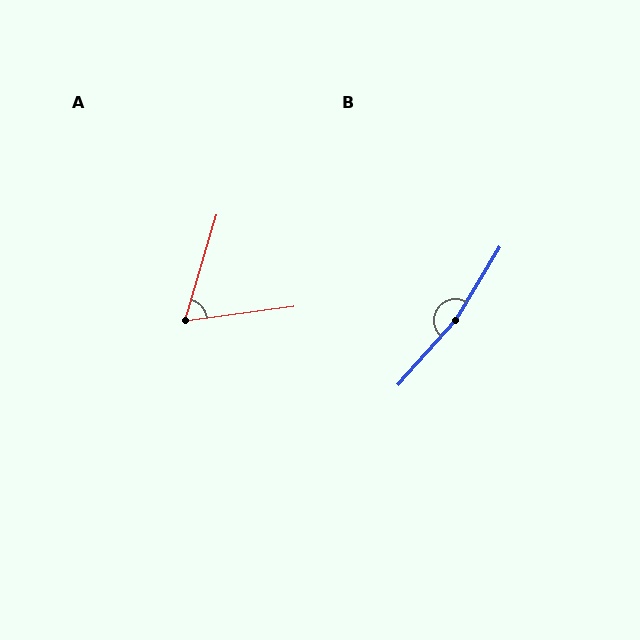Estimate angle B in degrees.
Approximately 169 degrees.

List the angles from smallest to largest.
A (65°), B (169°).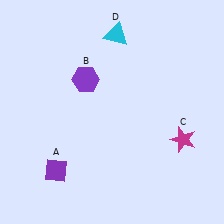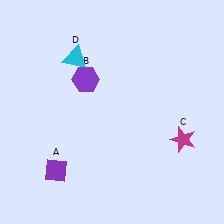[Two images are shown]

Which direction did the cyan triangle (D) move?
The cyan triangle (D) moved left.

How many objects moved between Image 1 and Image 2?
1 object moved between the two images.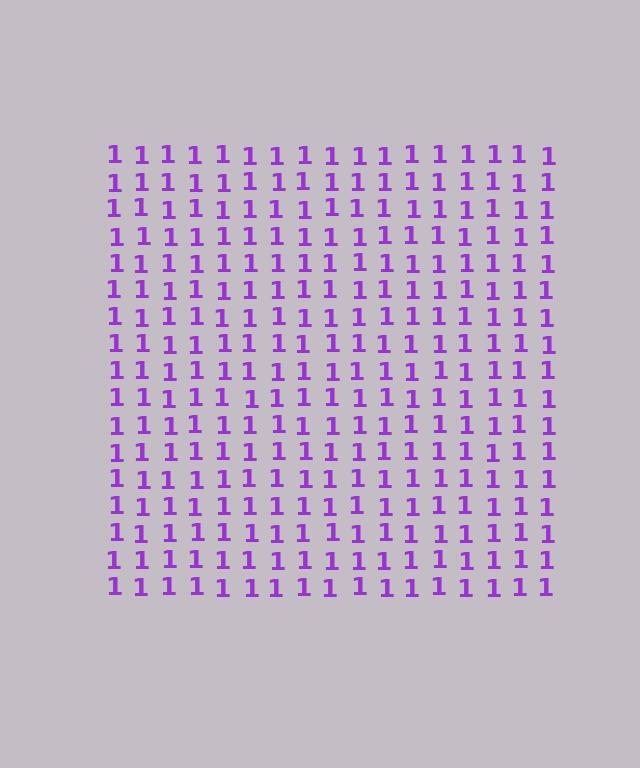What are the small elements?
The small elements are digit 1's.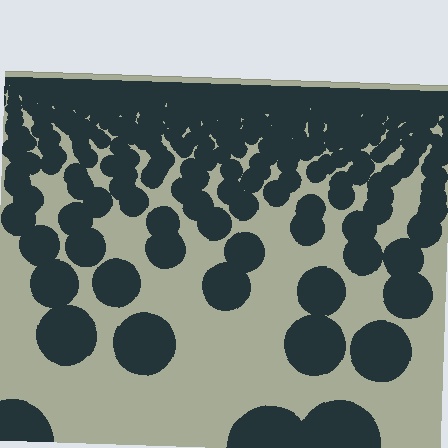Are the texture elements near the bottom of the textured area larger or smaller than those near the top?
Larger. Near the bottom, elements are closer to the viewer and appear at a bigger on-screen size.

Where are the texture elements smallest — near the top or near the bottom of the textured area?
Near the top.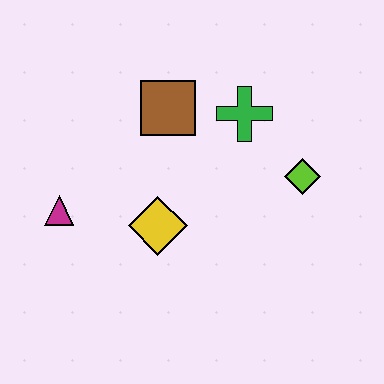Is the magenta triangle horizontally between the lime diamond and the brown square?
No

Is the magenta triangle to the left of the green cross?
Yes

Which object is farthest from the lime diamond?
The magenta triangle is farthest from the lime diamond.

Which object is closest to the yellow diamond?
The magenta triangle is closest to the yellow diamond.